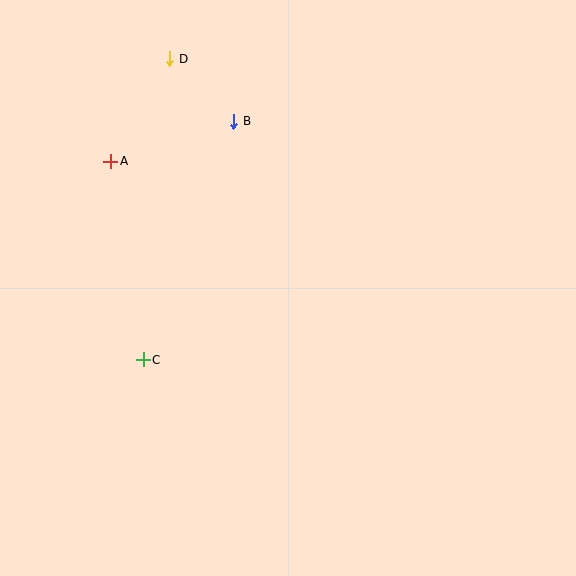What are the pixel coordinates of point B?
Point B is at (234, 121).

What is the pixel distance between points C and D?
The distance between C and D is 302 pixels.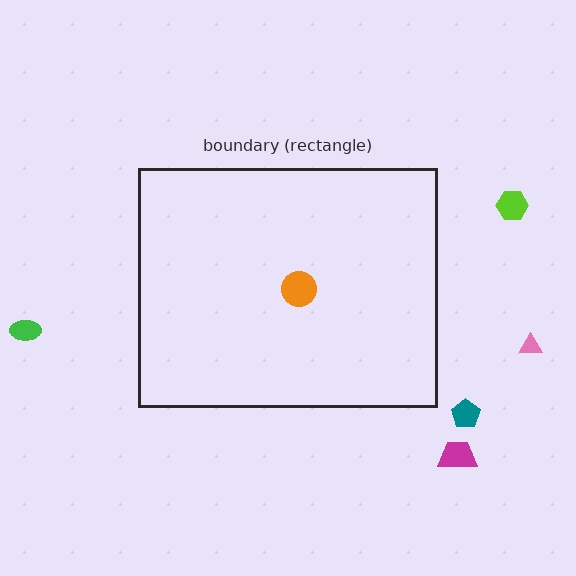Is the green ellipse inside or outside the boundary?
Outside.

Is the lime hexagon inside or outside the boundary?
Outside.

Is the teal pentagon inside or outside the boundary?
Outside.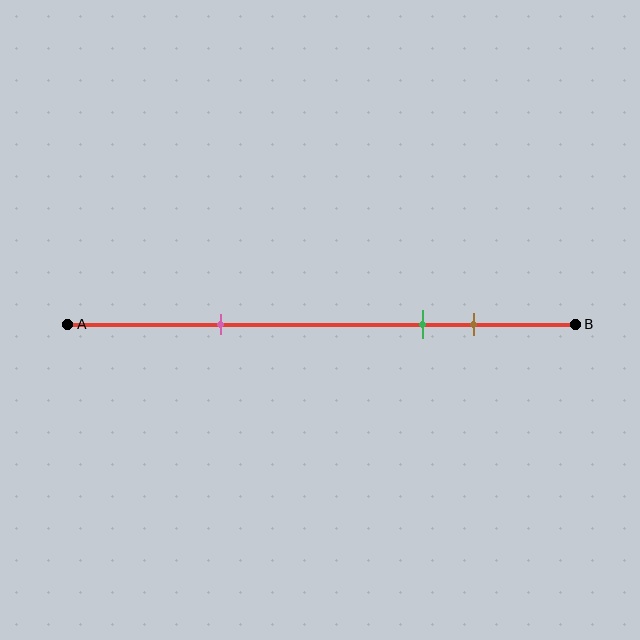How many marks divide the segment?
There are 3 marks dividing the segment.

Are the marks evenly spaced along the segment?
No, the marks are not evenly spaced.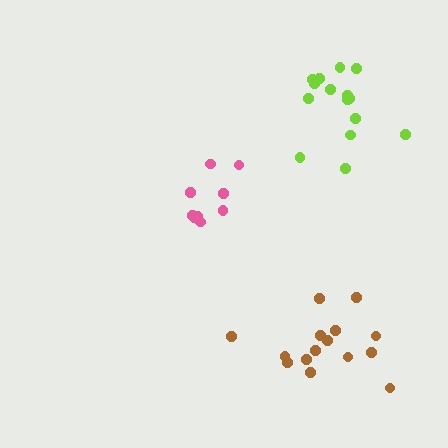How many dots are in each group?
Group 1: 15 dots, Group 2: 9 dots, Group 3: 15 dots (39 total).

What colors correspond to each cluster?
The clusters are colored: brown, pink, lime.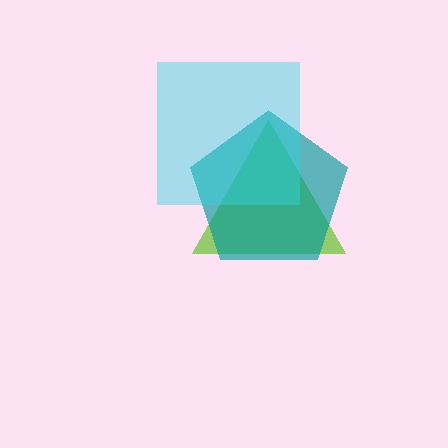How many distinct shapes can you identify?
There are 3 distinct shapes: a lime triangle, a teal pentagon, a cyan square.